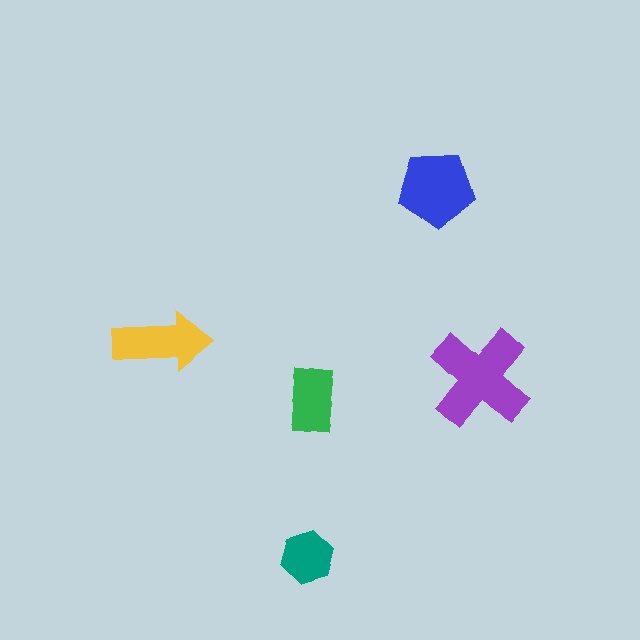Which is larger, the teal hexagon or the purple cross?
The purple cross.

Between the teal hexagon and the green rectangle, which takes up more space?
The green rectangle.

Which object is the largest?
The purple cross.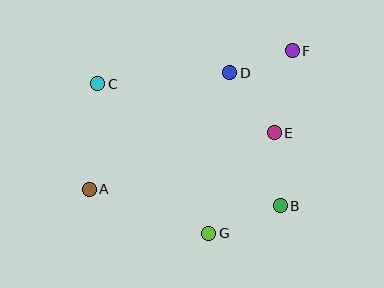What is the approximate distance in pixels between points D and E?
The distance between D and E is approximately 74 pixels.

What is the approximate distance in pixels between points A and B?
The distance between A and B is approximately 192 pixels.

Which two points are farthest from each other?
Points A and F are farthest from each other.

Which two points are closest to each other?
Points D and F are closest to each other.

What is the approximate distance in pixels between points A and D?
The distance between A and D is approximately 183 pixels.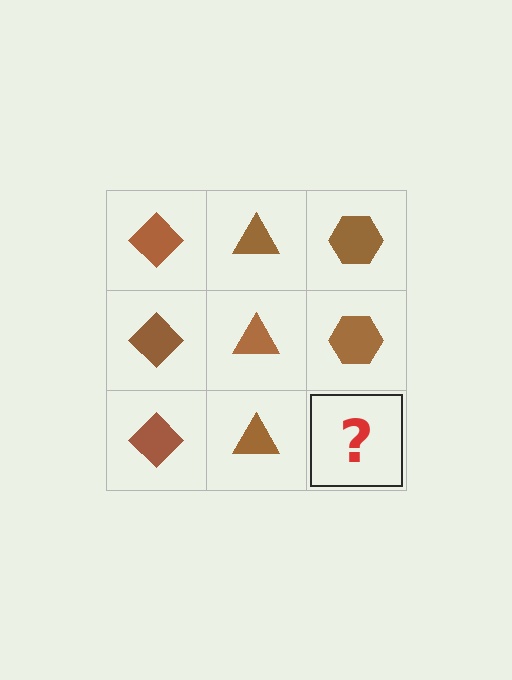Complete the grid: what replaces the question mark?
The question mark should be replaced with a brown hexagon.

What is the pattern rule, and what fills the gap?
The rule is that each column has a consistent shape. The gap should be filled with a brown hexagon.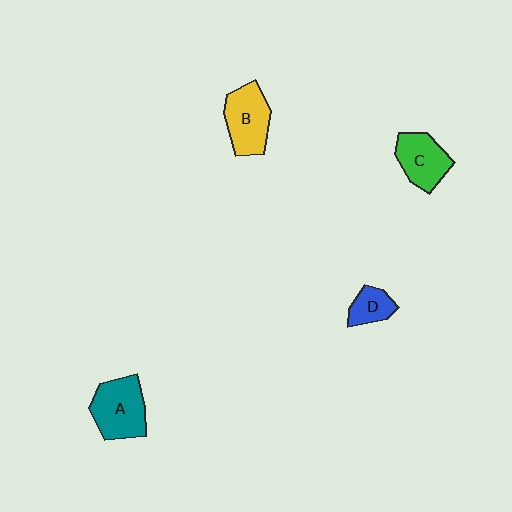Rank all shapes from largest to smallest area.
From largest to smallest: A (teal), B (yellow), C (green), D (blue).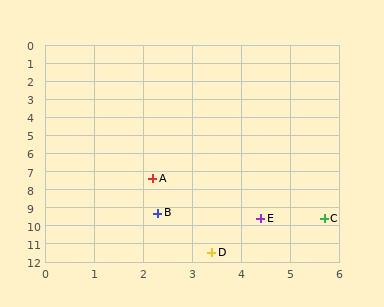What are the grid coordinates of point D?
Point D is at approximately (3.4, 11.5).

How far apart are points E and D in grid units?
Points E and D are about 2.1 grid units apart.